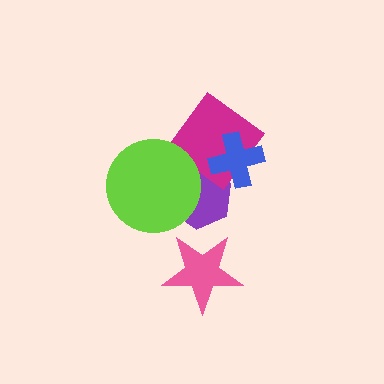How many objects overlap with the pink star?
0 objects overlap with the pink star.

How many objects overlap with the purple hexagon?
3 objects overlap with the purple hexagon.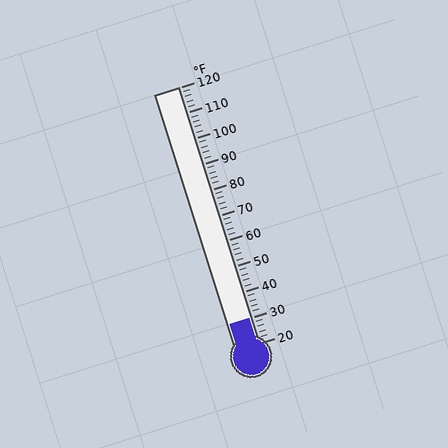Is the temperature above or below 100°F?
The temperature is below 100°F.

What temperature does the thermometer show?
The thermometer shows approximately 30°F.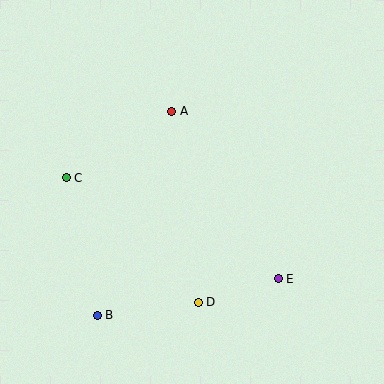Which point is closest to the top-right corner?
Point A is closest to the top-right corner.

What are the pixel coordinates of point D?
Point D is at (198, 303).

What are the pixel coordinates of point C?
Point C is at (66, 178).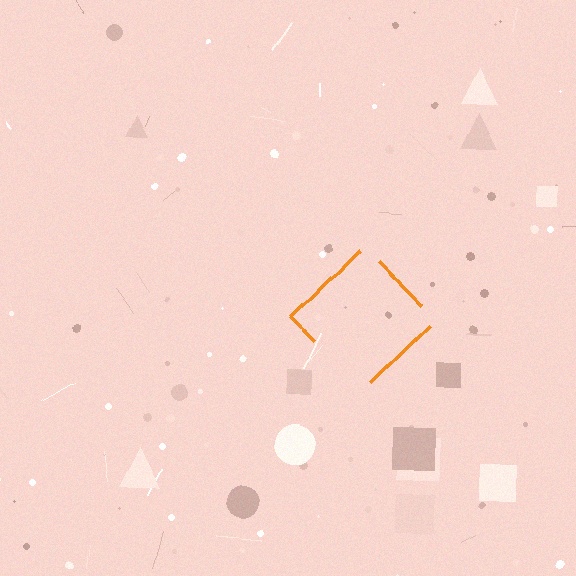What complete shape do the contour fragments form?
The contour fragments form a diamond.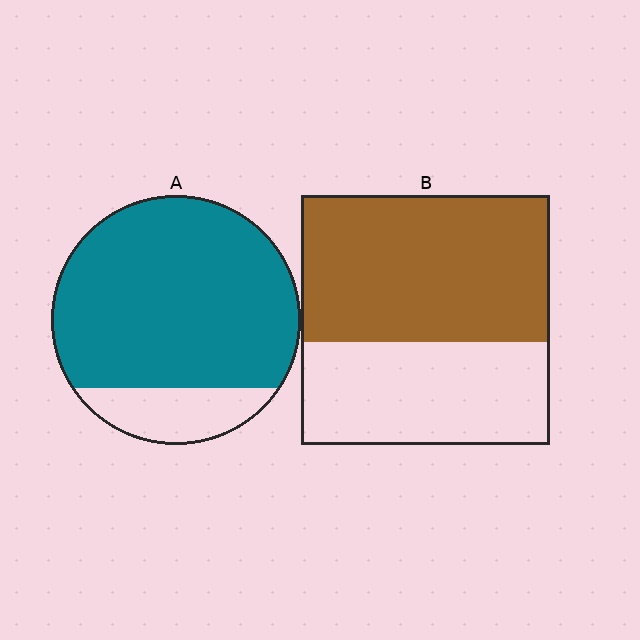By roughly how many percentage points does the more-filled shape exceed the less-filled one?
By roughly 25 percentage points (A over B).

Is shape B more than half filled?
Yes.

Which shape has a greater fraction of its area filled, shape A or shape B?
Shape A.